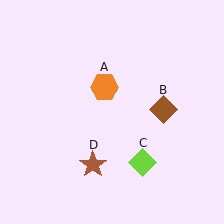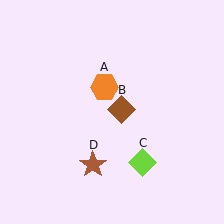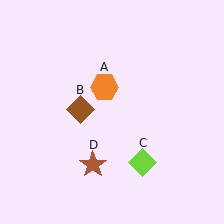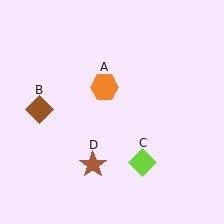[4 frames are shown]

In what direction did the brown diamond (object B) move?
The brown diamond (object B) moved left.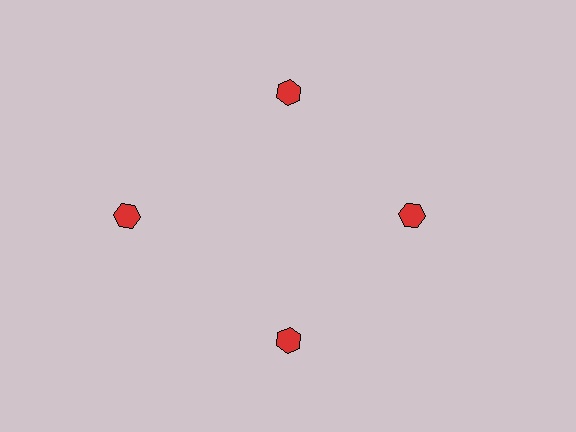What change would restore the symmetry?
The symmetry would be restored by moving it inward, back onto the ring so that all 4 hexagons sit at equal angles and equal distance from the center.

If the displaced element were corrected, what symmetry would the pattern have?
It would have 4-fold rotational symmetry — the pattern would map onto itself every 90 degrees.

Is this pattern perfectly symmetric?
No. The 4 red hexagons are arranged in a ring, but one element near the 9 o'clock position is pushed outward from the center, breaking the 4-fold rotational symmetry.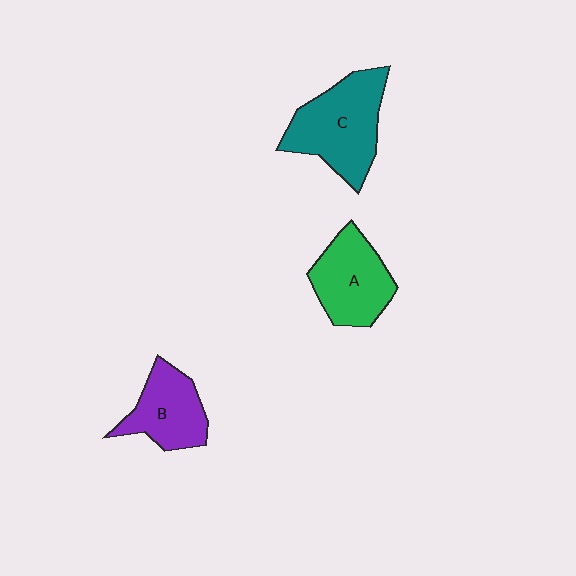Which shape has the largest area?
Shape C (teal).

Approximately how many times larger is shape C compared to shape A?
Approximately 1.3 times.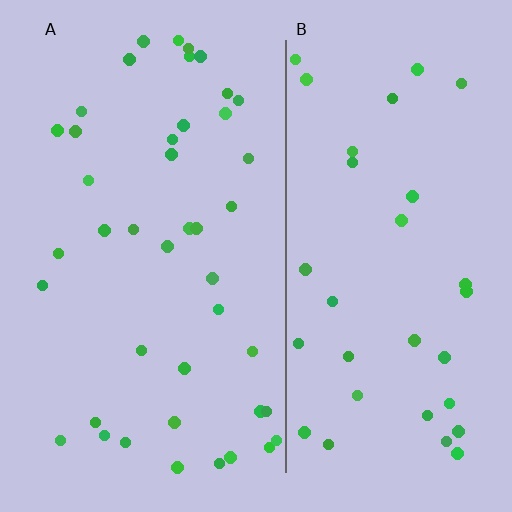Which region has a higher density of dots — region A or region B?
A (the left).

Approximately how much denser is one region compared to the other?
Approximately 1.3× — region A over region B.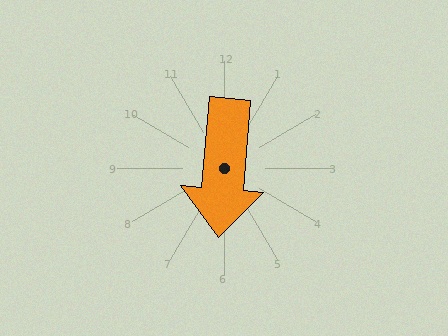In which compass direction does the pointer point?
South.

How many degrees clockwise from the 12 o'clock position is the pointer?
Approximately 185 degrees.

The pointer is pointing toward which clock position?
Roughly 6 o'clock.